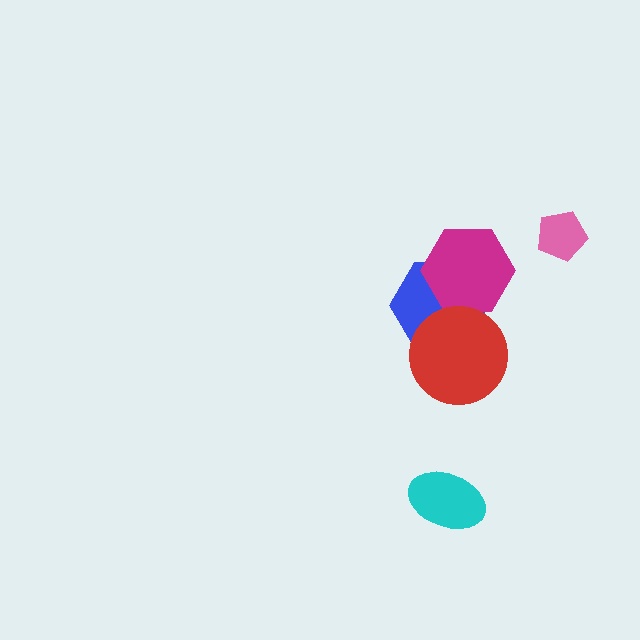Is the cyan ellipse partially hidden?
No, no other shape covers it.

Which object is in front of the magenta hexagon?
The red circle is in front of the magenta hexagon.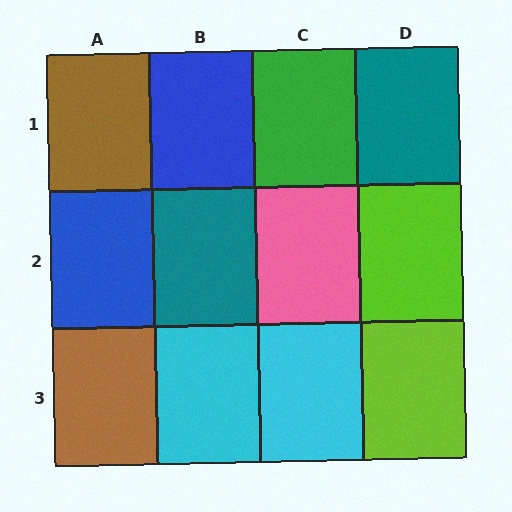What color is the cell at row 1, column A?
Brown.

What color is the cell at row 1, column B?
Blue.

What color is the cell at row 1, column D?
Teal.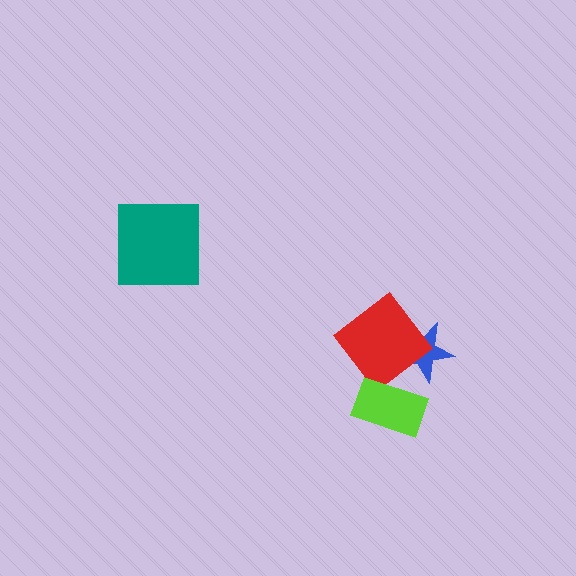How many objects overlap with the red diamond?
2 objects overlap with the red diamond.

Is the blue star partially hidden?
Yes, it is partially covered by another shape.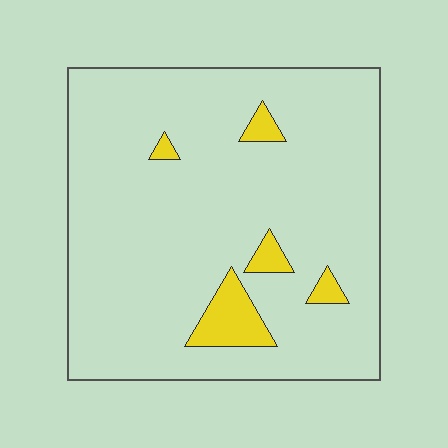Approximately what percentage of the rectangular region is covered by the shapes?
Approximately 10%.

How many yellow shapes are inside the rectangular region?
5.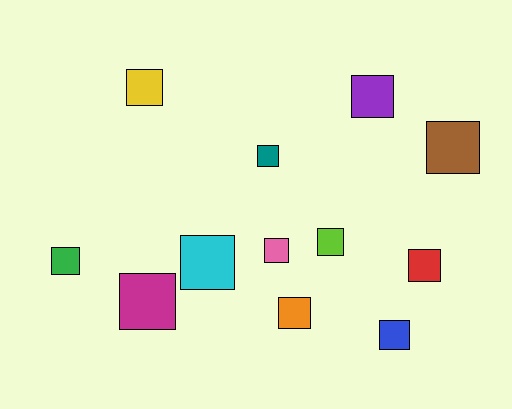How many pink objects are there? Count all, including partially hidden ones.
There is 1 pink object.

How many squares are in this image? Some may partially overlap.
There are 12 squares.